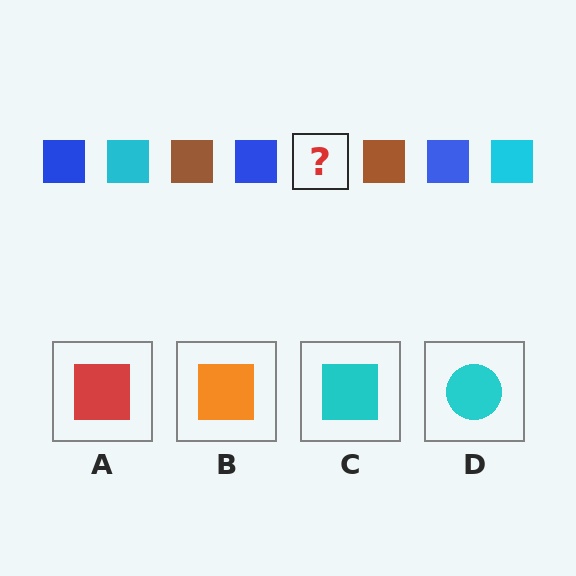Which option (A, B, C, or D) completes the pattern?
C.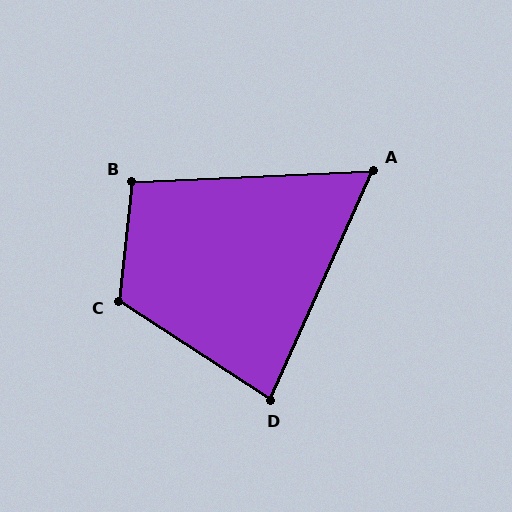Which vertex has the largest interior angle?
C, at approximately 117 degrees.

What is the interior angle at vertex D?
Approximately 81 degrees (acute).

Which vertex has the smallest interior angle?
A, at approximately 63 degrees.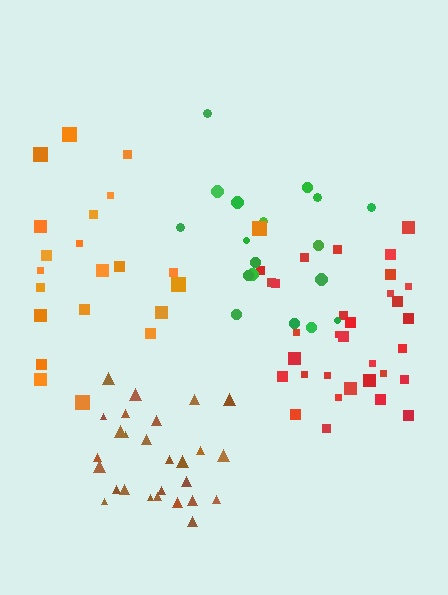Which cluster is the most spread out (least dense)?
Green.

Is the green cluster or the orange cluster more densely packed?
Orange.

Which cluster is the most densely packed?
Brown.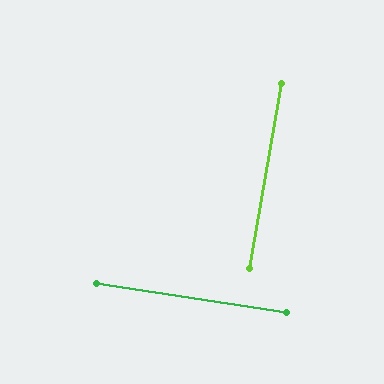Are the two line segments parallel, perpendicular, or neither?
Perpendicular — they meet at approximately 89°.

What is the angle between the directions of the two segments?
Approximately 89 degrees.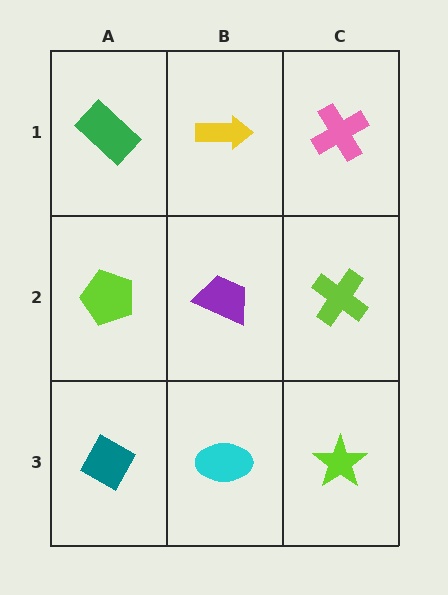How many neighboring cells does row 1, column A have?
2.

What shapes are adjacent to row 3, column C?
A lime cross (row 2, column C), a cyan ellipse (row 3, column B).